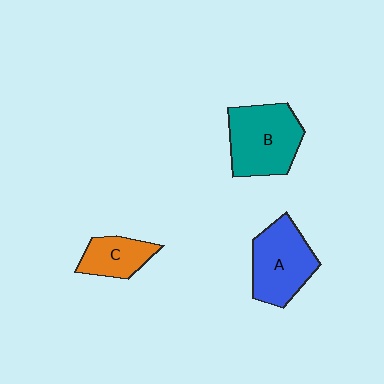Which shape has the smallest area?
Shape C (orange).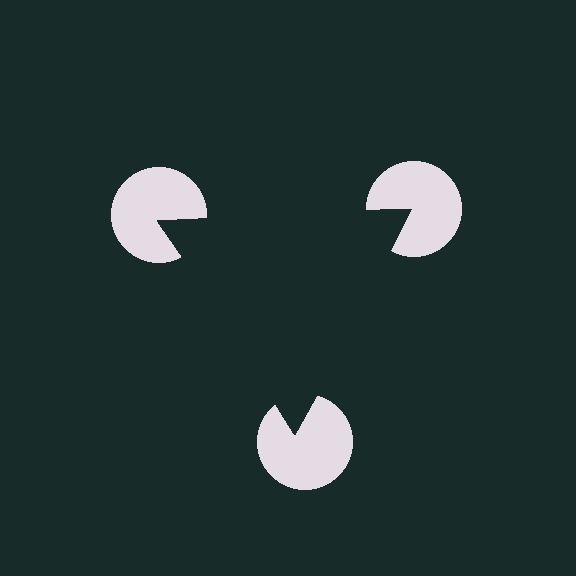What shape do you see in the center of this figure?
An illusory triangle — its edges are inferred from the aligned wedge cuts in the pac-man discs, not physically drawn.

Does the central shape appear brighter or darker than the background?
It typically appears slightly darker than the background, even though no actual brightness change is drawn.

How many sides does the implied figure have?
3 sides.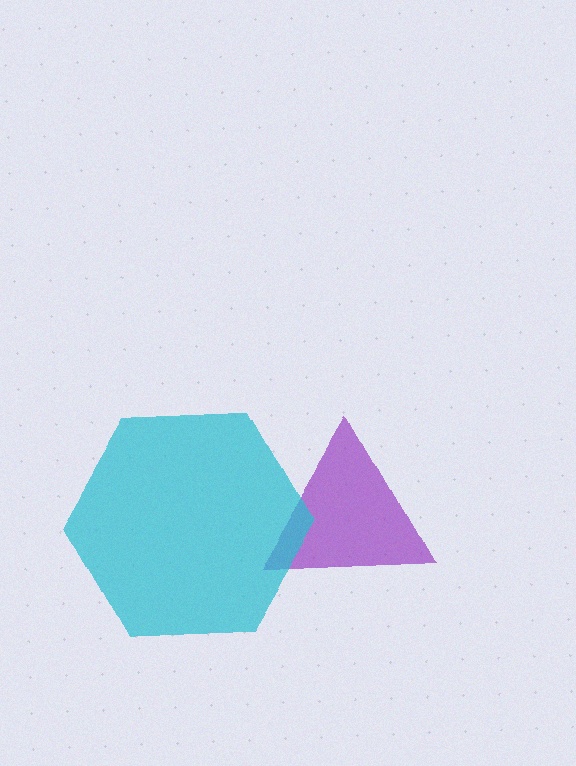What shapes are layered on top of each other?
The layered shapes are: a purple triangle, a cyan hexagon.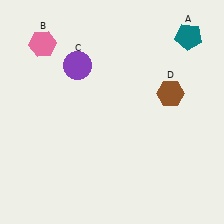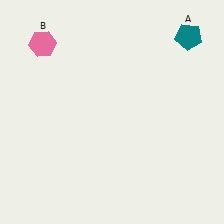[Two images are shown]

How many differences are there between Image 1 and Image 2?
There are 2 differences between the two images.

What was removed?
The purple circle (C), the brown hexagon (D) were removed in Image 2.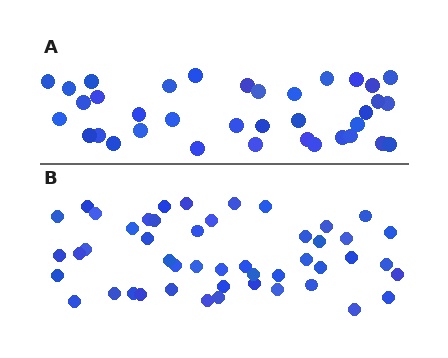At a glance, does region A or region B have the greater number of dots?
Region B (the bottom region) has more dots.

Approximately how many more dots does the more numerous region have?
Region B has roughly 12 or so more dots than region A.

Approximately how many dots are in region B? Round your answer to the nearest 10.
About 50 dots. (The exact count is 48, which rounds to 50.)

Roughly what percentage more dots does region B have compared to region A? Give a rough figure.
About 35% more.